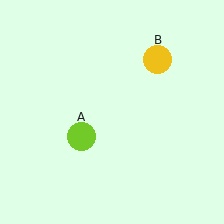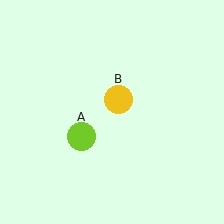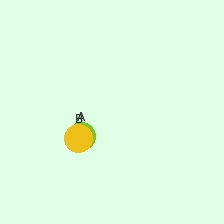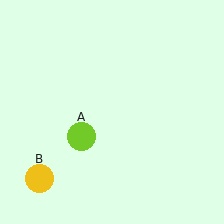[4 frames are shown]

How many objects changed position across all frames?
1 object changed position: yellow circle (object B).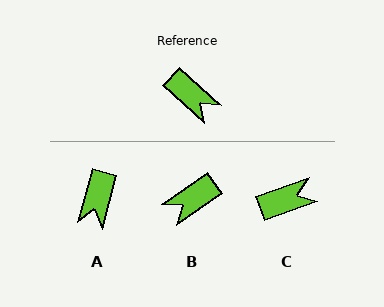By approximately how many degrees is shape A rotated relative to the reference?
Approximately 63 degrees clockwise.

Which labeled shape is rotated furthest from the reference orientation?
B, about 103 degrees away.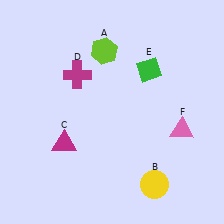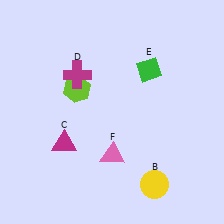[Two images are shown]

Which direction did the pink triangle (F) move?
The pink triangle (F) moved left.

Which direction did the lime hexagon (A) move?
The lime hexagon (A) moved down.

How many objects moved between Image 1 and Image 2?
2 objects moved between the two images.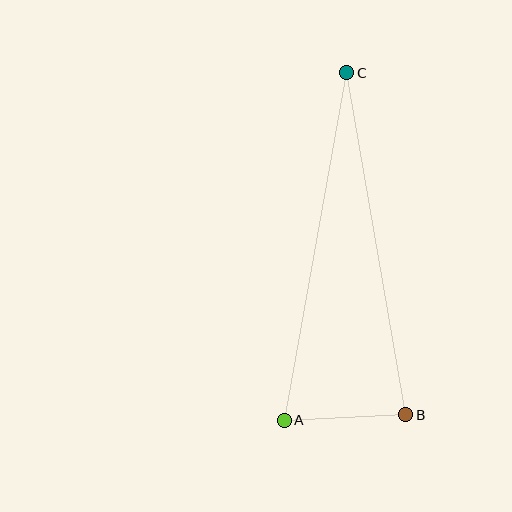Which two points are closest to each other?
Points A and B are closest to each other.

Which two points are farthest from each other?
Points A and C are farthest from each other.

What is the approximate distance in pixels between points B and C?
The distance between B and C is approximately 347 pixels.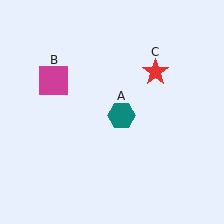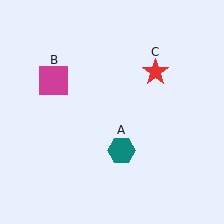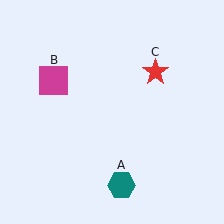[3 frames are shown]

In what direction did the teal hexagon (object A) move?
The teal hexagon (object A) moved down.